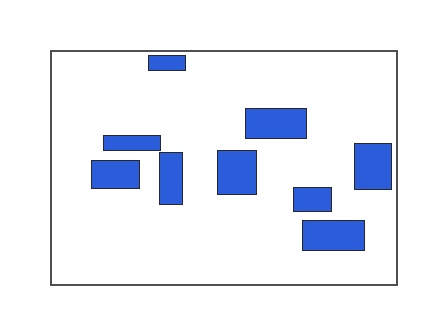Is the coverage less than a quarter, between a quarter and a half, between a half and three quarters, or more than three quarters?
Less than a quarter.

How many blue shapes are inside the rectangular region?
9.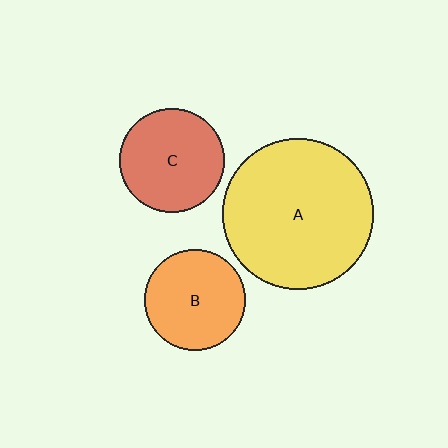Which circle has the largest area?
Circle A (yellow).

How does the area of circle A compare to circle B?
Approximately 2.2 times.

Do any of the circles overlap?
No, none of the circles overlap.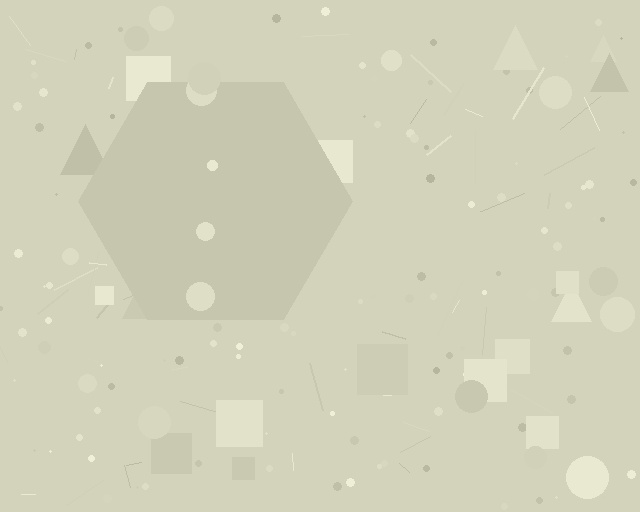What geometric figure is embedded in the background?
A hexagon is embedded in the background.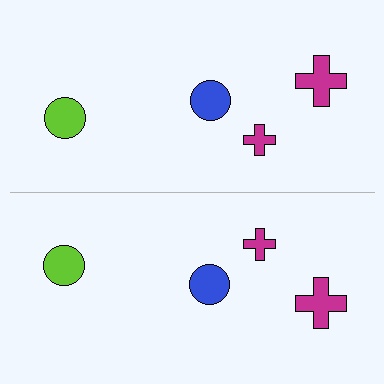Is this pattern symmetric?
Yes, this pattern has bilateral (reflection) symmetry.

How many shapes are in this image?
There are 8 shapes in this image.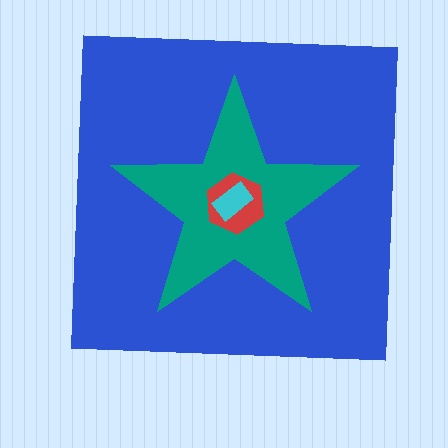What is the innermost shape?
The cyan rectangle.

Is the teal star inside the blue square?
Yes.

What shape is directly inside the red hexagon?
The cyan rectangle.